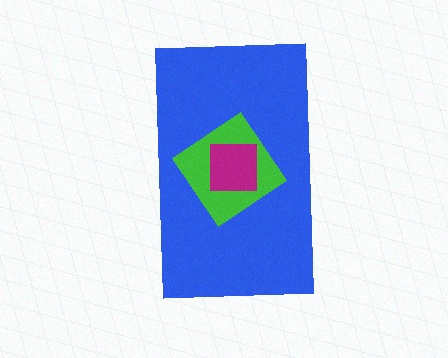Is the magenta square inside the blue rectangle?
Yes.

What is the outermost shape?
The blue rectangle.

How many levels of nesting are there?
3.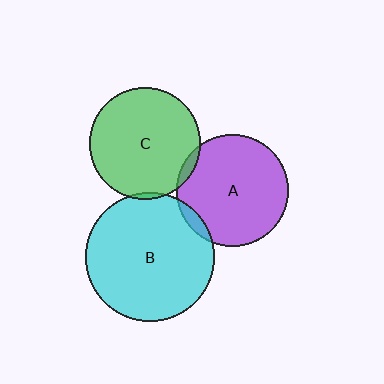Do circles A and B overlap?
Yes.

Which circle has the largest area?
Circle B (cyan).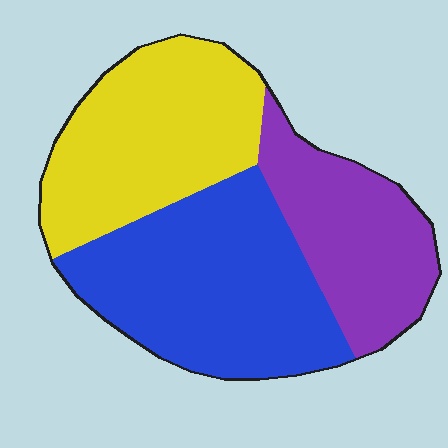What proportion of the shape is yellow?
Yellow takes up between a third and a half of the shape.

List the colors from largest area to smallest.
From largest to smallest: blue, yellow, purple.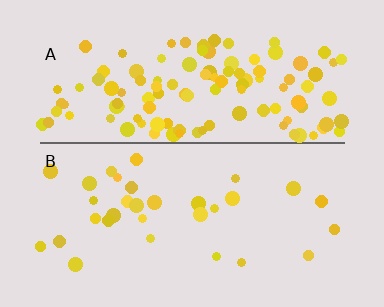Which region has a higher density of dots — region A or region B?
A (the top).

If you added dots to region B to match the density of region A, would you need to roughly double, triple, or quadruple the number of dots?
Approximately quadruple.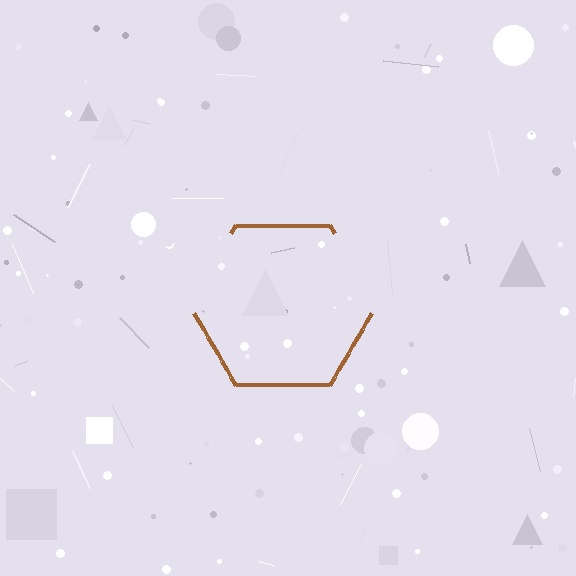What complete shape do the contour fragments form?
The contour fragments form a hexagon.